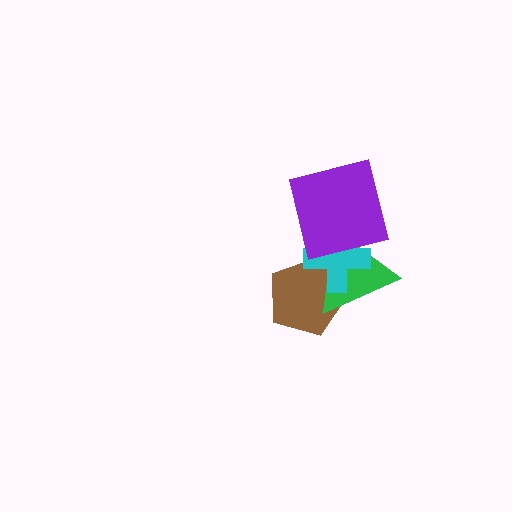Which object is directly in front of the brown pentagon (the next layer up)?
The green triangle is directly in front of the brown pentagon.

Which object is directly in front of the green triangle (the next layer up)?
The cyan cross is directly in front of the green triangle.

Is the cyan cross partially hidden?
Yes, it is partially covered by another shape.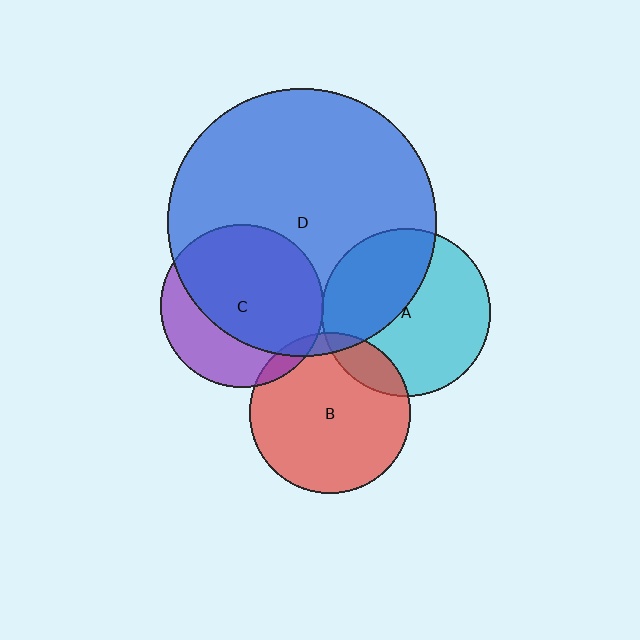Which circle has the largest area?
Circle D (blue).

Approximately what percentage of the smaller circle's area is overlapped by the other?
Approximately 15%.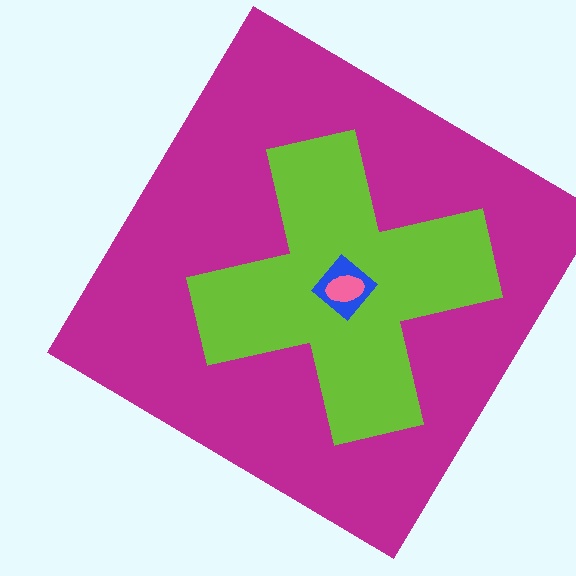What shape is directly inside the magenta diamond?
The lime cross.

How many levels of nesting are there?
4.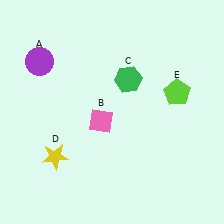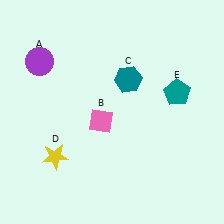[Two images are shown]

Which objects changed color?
C changed from green to teal. E changed from lime to teal.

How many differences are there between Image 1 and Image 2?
There are 2 differences between the two images.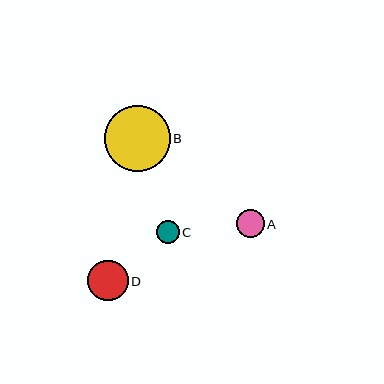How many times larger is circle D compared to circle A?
Circle D is approximately 1.5 times the size of circle A.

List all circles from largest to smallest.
From largest to smallest: B, D, A, C.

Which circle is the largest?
Circle B is the largest with a size of approximately 66 pixels.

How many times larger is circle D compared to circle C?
Circle D is approximately 1.8 times the size of circle C.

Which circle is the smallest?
Circle C is the smallest with a size of approximately 23 pixels.